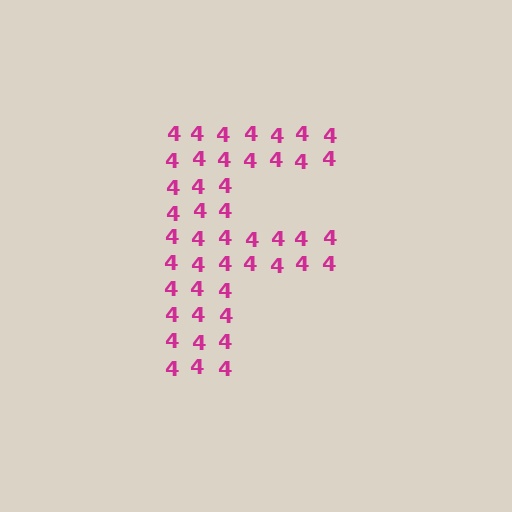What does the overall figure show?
The overall figure shows the letter F.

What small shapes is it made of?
It is made of small digit 4's.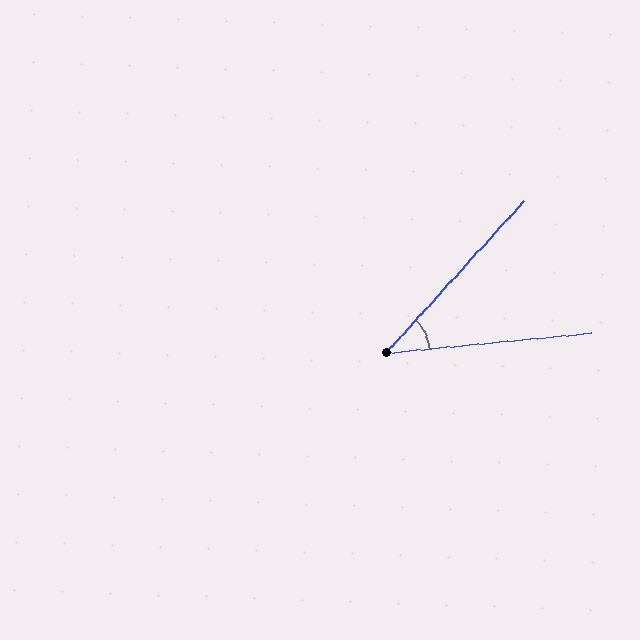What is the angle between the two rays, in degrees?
Approximately 42 degrees.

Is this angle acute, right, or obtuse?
It is acute.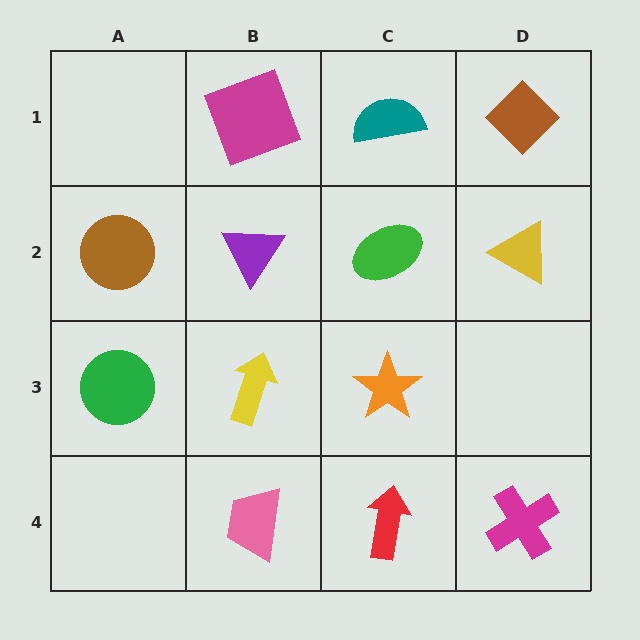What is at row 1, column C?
A teal semicircle.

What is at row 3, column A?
A green circle.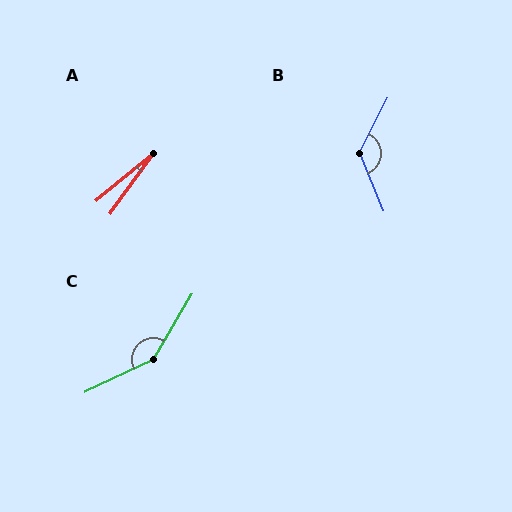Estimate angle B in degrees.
Approximately 131 degrees.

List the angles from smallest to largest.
A (16°), B (131°), C (146°).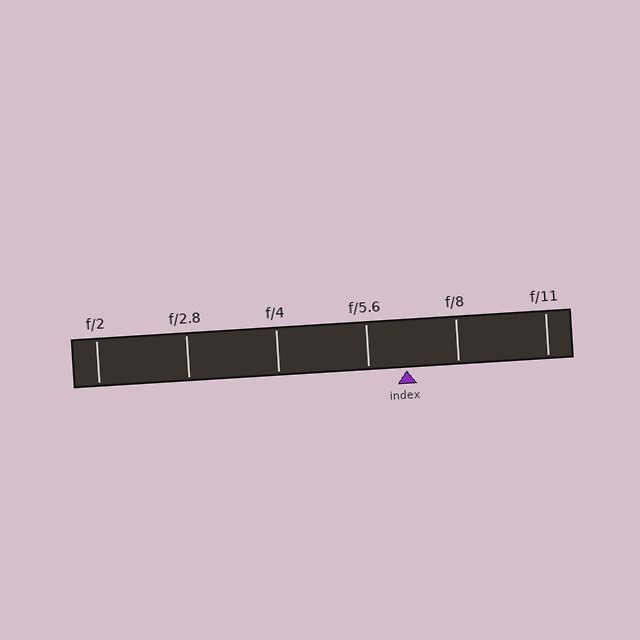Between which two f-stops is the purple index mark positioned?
The index mark is between f/5.6 and f/8.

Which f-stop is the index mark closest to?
The index mark is closest to f/5.6.